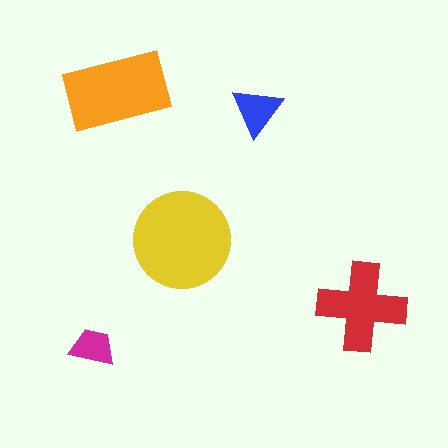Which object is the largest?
The yellow circle.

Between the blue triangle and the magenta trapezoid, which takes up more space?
The blue triangle.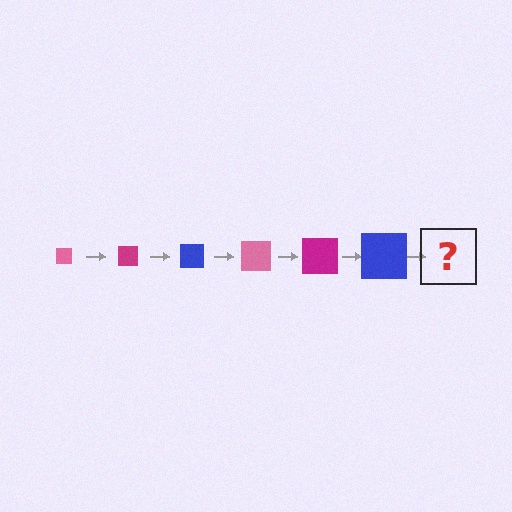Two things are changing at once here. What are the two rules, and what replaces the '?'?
The two rules are that the square grows larger each step and the color cycles through pink, magenta, and blue. The '?' should be a pink square, larger than the previous one.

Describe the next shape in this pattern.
It should be a pink square, larger than the previous one.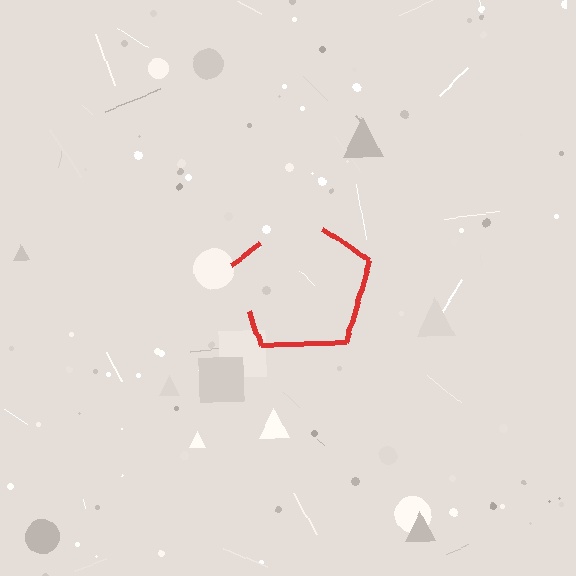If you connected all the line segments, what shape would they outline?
They would outline a pentagon.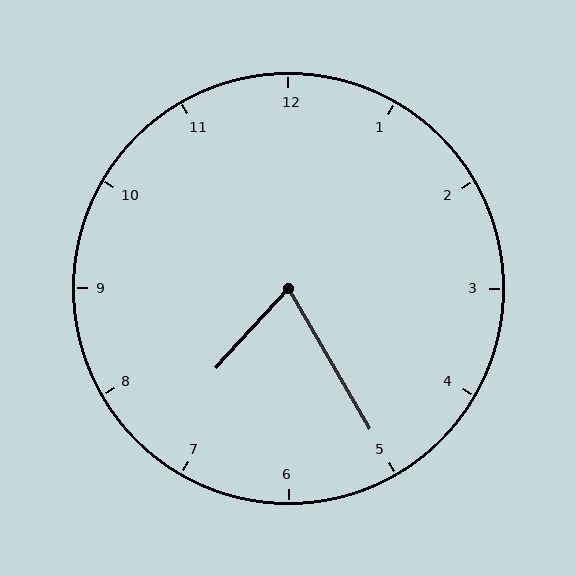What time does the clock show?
7:25.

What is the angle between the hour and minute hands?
Approximately 72 degrees.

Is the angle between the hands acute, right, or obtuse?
It is acute.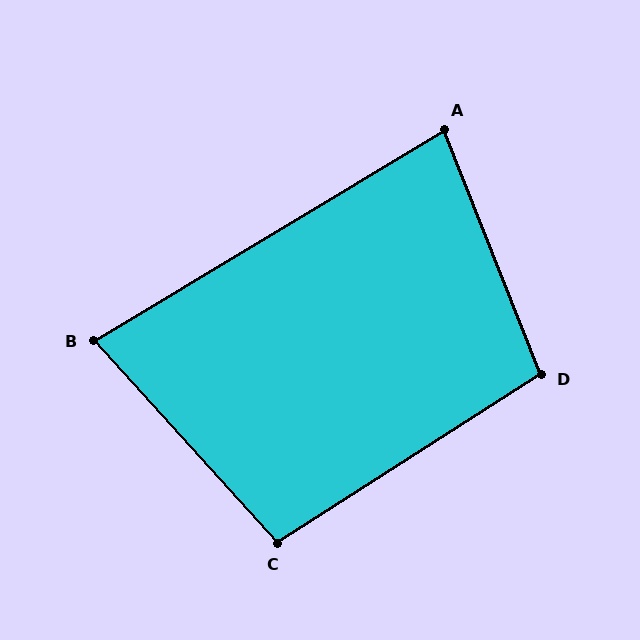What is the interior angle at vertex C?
Approximately 99 degrees (obtuse).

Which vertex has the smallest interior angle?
B, at approximately 79 degrees.